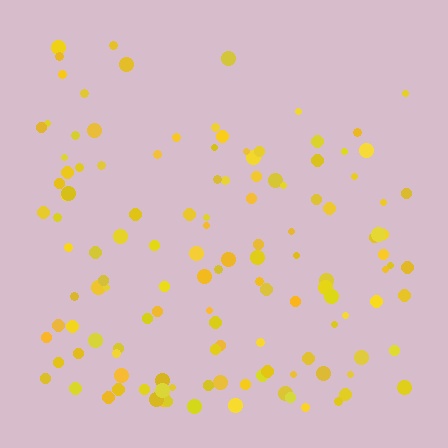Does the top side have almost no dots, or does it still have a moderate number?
Still a moderate number, just noticeably fewer than the bottom.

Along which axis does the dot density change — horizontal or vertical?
Vertical.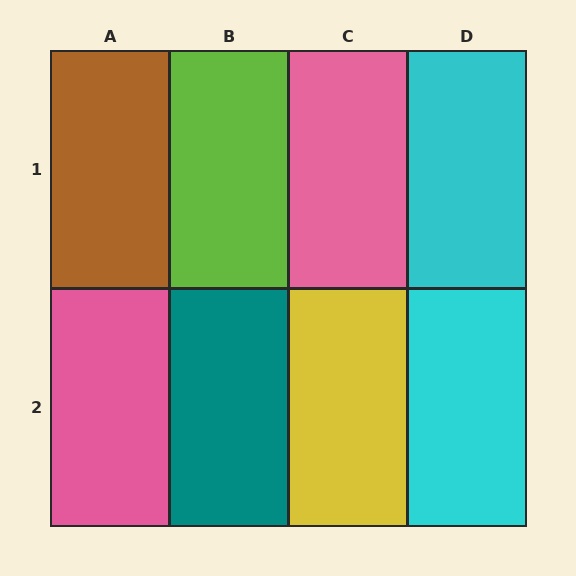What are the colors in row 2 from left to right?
Pink, teal, yellow, cyan.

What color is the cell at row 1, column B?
Lime.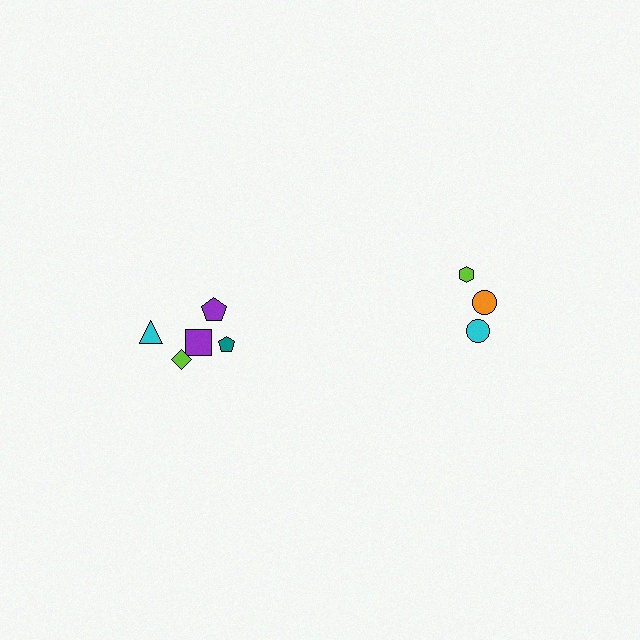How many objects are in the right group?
There are 3 objects.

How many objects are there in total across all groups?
There are 8 objects.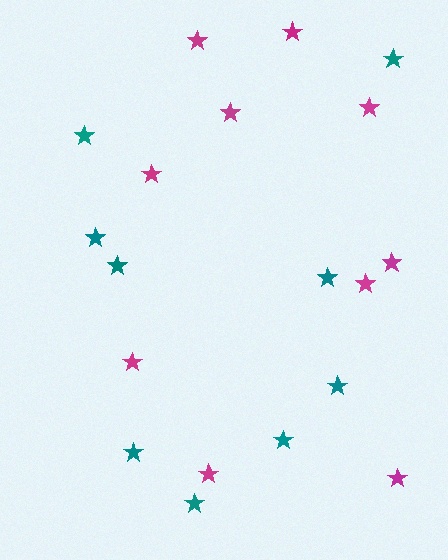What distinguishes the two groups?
There are 2 groups: one group of magenta stars (10) and one group of teal stars (9).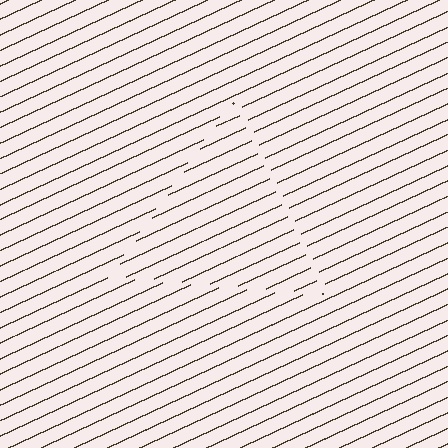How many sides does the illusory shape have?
3 sides — the line-ends trace a triangle.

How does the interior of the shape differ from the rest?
The interior of the shape contains the same grating, shifted by half a period — the contour is defined by the phase discontinuity where line-ends from the inner and outer gratings abut.